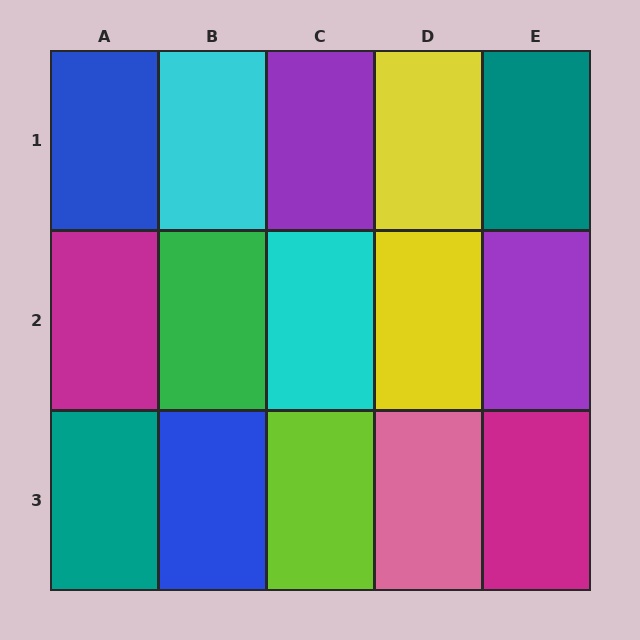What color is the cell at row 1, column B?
Cyan.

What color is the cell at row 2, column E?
Purple.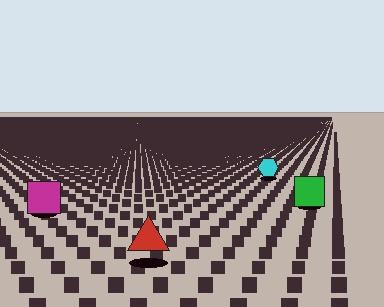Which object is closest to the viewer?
The red triangle is closest. The texture marks near it are larger and more spread out.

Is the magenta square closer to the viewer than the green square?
Yes. The magenta square is closer — you can tell from the texture gradient: the ground texture is coarser near it.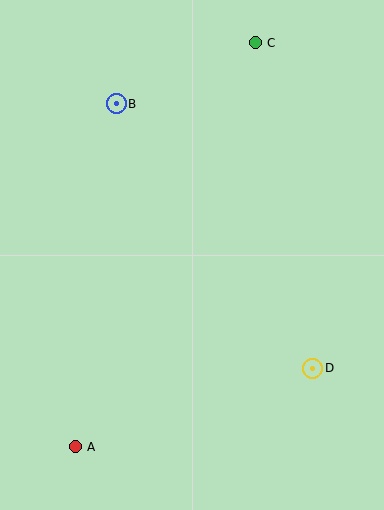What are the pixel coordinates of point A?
Point A is at (75, 447).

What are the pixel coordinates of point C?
Point C is at (255, 43).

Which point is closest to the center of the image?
Point D at (313, 368) is closest to the center.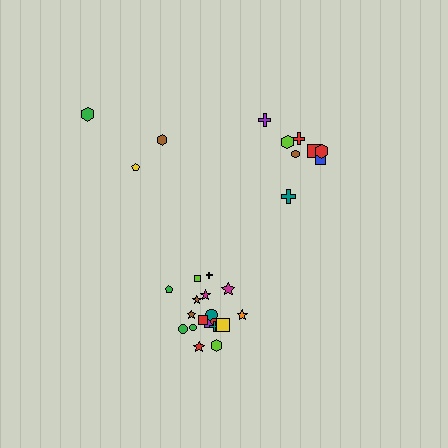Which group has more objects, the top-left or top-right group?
The top-right group.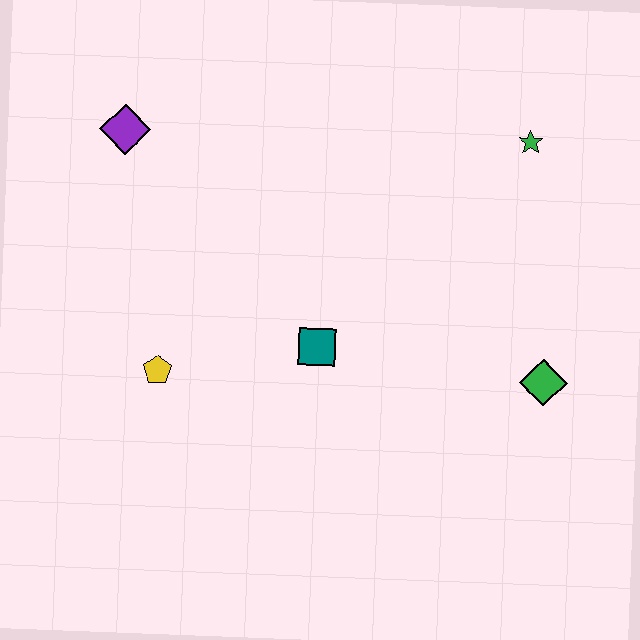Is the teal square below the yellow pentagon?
No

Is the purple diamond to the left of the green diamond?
Yes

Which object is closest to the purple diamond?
The yellow pentagon is closest to the purple diamond.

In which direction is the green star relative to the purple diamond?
The green star is to the right of the purple diamond.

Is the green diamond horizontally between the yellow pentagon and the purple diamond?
No